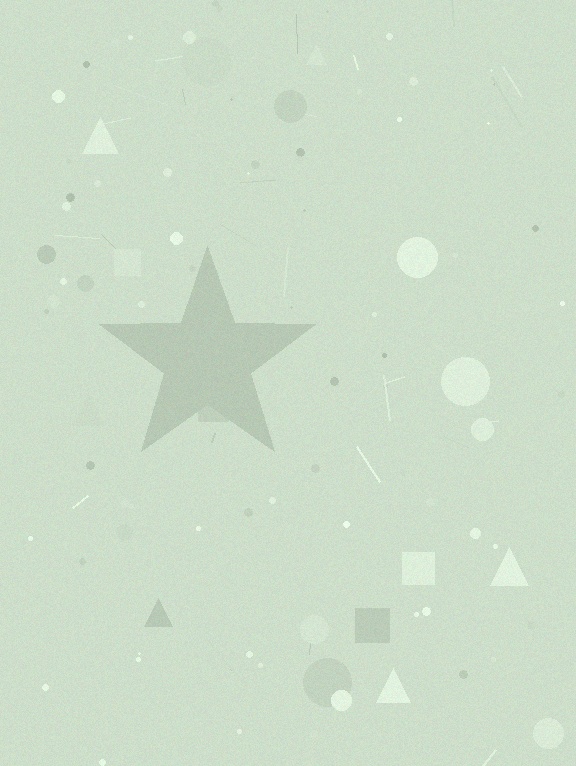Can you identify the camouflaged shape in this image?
The camouflaged shape is a star.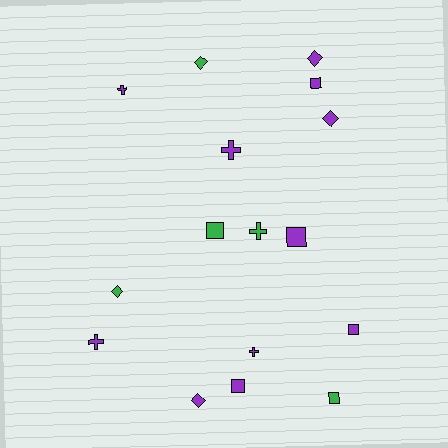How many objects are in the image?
There are 16 objects.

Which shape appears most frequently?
Square, with 6 objects.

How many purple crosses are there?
There are 4 purple crosses.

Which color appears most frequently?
Purple, with 11 objects.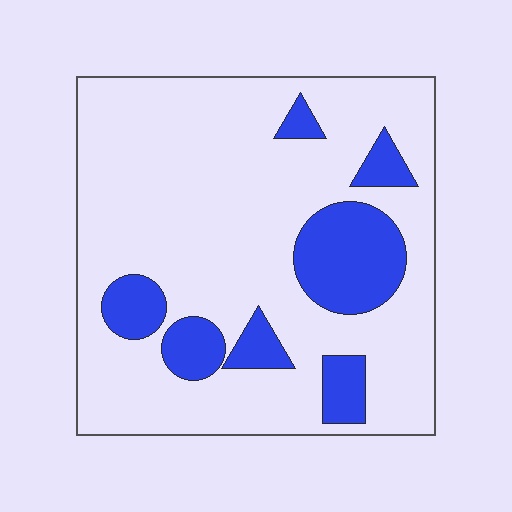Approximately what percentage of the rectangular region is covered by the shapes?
Approximately 20%.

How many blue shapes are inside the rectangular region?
7.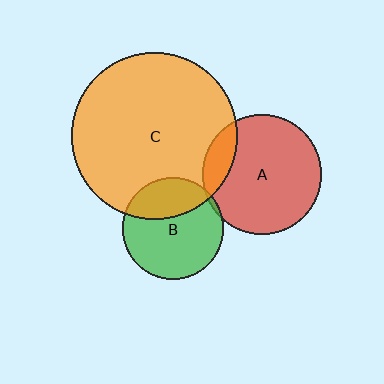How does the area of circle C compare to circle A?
Approximately 1.9 times.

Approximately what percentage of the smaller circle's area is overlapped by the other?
Approximately 30%.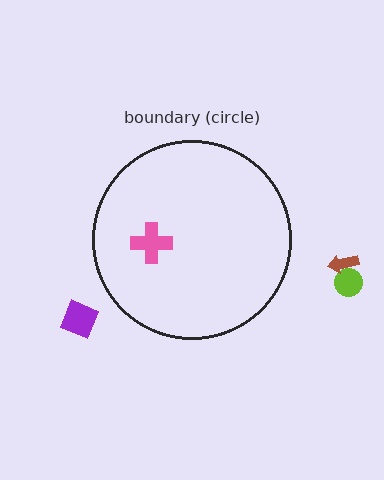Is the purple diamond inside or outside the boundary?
Outside.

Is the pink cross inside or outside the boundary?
Inside.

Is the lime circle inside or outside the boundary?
Outside.